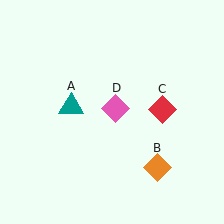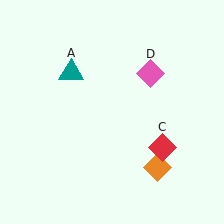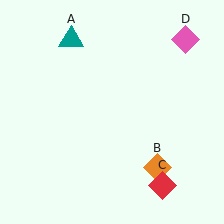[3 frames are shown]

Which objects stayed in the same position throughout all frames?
Orange diamond (object B) remained stationary.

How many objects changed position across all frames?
3 objects changed position: teal triangle (object A), red diamond (object C), pink diamond (object D).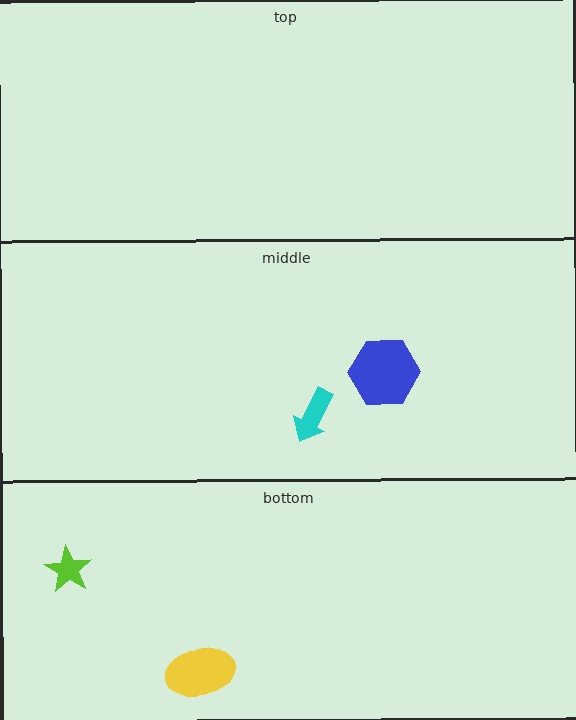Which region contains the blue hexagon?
The middle region.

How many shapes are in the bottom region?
2.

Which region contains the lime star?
The bottom region.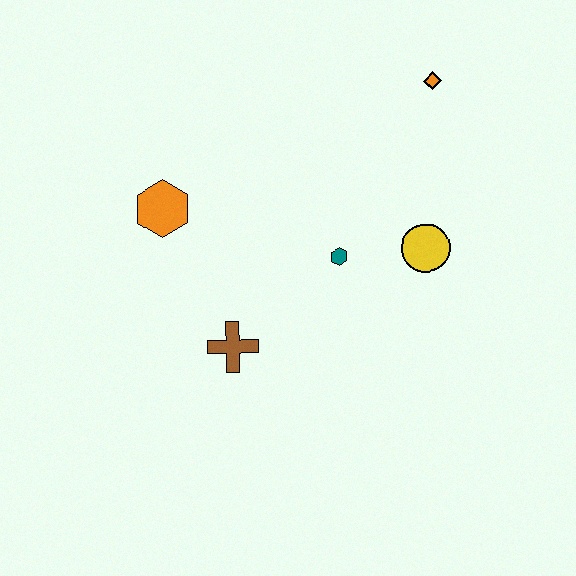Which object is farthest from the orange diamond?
The brown cross is farthest from the orange diamond.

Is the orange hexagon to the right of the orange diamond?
No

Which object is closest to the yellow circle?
The teal hexagon is closest to the yellow circle.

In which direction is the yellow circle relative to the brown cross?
The yellow circle is to the right of the brown cross.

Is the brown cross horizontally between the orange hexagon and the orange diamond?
Yes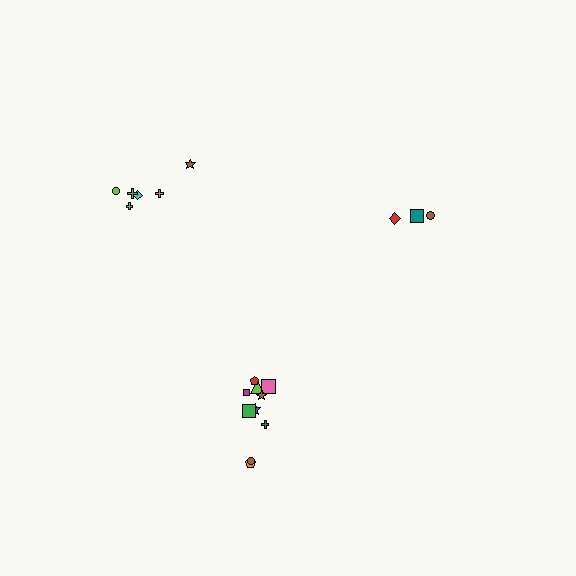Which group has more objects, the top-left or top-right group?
The top-left group.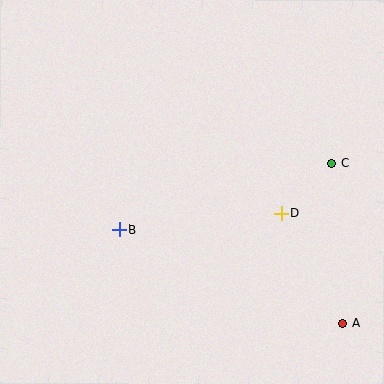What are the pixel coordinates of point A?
Point A is at (343, 323).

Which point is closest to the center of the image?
Point B at (119, 230) is closest to the center.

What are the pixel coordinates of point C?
Point C is at (332, 163).